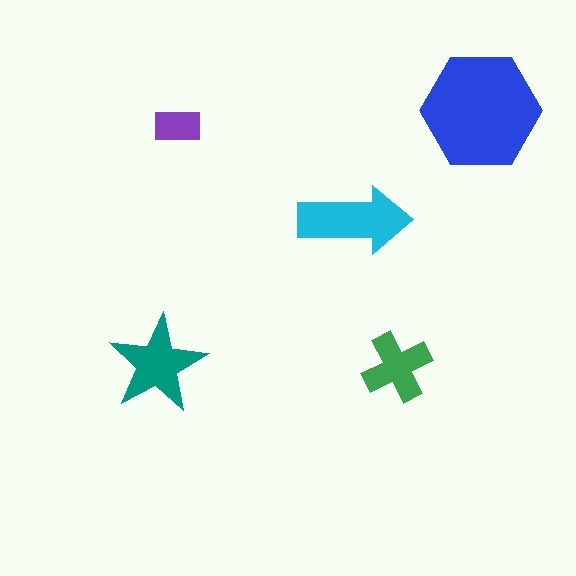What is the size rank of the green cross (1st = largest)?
4th.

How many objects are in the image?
There are 5 objects in the image.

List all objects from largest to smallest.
The blue hexagon, the cyan arrow, the teal star, the green cross, the purple rectangle.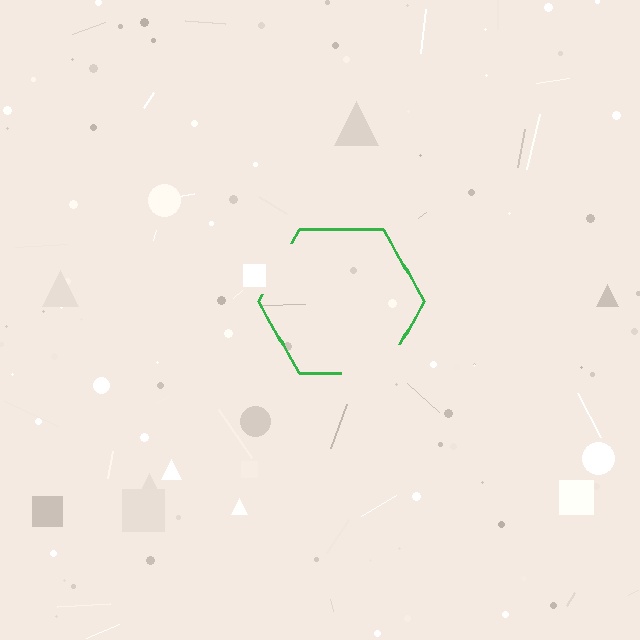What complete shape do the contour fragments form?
The contour fragments form a hexagon.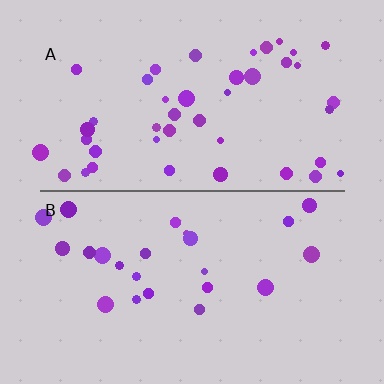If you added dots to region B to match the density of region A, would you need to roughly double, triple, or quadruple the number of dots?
Approximately double.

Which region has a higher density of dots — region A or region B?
A (the top).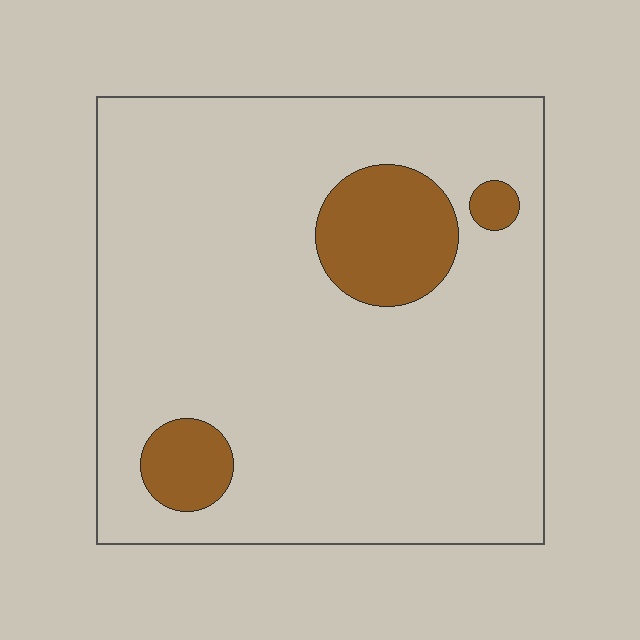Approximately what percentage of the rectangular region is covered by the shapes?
Approximately 10%.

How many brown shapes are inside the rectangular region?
3.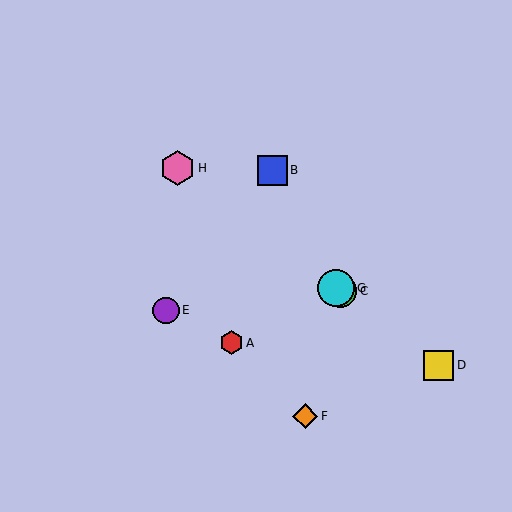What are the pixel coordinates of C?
Object C is at (341, 291).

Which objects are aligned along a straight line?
Objects C, D, G, H are aligned along a straight line.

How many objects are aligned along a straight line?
4 objects (C, D, G, H) are aligned along a straight line.